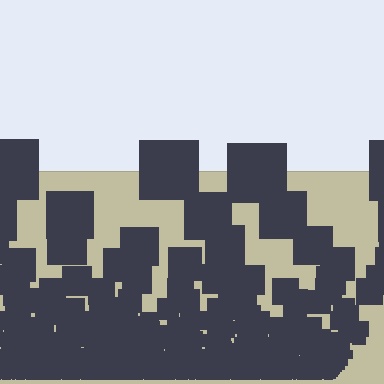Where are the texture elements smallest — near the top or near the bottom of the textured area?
Near the bottom.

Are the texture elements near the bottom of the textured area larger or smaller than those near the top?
Smaller. The gradient is inverted — elements near the bottom are smaller and denser.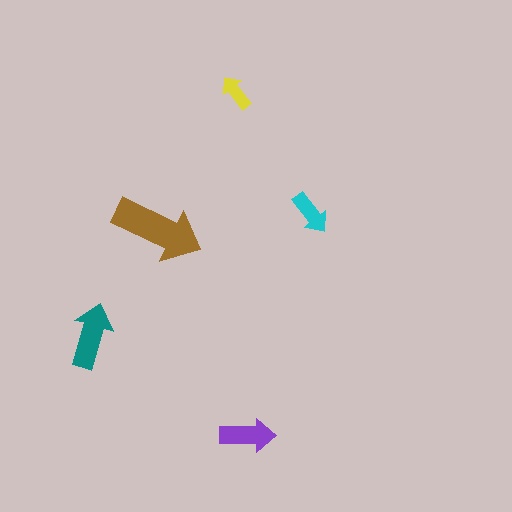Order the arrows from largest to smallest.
the brown one, the teal one, the purple one, the cyan one, the yellow one.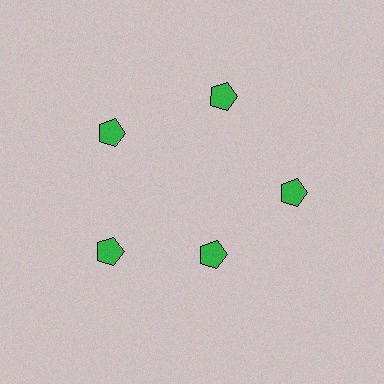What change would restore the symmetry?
The symmetry would be restored by moving it outward, back onto the ring so that all 5 pentagons sit at equal angles and equal distance from the center.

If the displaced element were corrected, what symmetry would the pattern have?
It would have 5-fold rotational symmetry — the pattern would map onto itself every 72 degrees.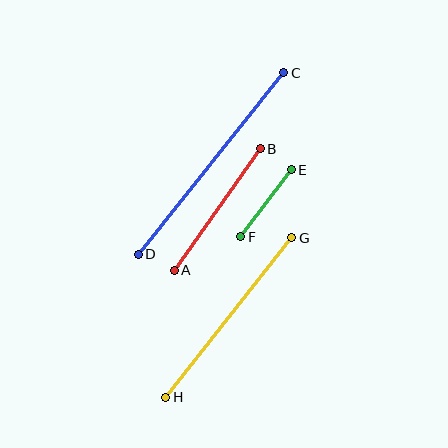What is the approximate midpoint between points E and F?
The midpoint is at approximately (266, 203) pixels.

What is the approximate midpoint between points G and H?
The midpoint is at approximately (229, 317) pixels.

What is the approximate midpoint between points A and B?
The midpoint is at approximately (217, 210) pixels.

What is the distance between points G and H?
The distance is approximately 203 pixels.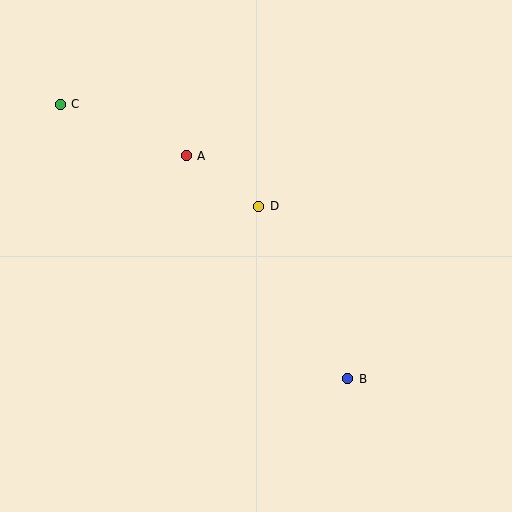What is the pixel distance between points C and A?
The distance between C and A is 136 pixels.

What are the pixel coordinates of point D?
Point D is at (259, 206).